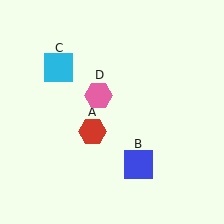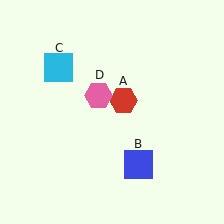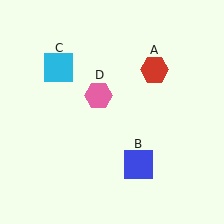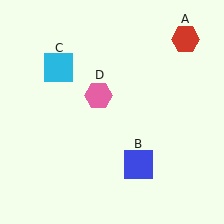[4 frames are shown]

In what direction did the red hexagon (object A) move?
The red hexagon (object A) moved up and to the right.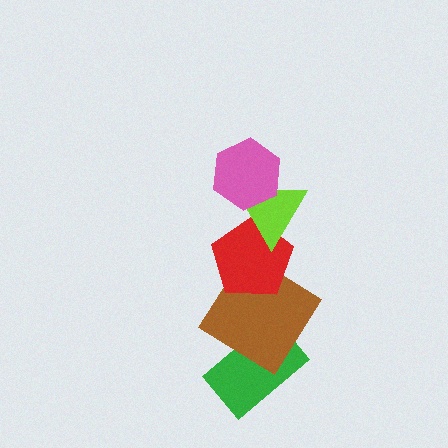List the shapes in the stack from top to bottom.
From top to bottom: the pink hexagon, the lime triangle, the red pentagon, the brown diamond, the green rectangle.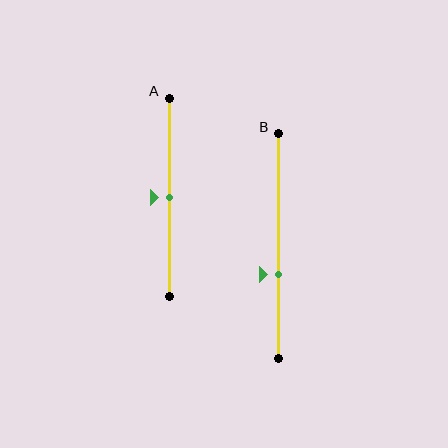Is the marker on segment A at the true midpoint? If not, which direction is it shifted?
Yes, the marker on segment A is at the true midpoint.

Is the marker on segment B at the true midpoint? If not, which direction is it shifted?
No, the marker on segment B is shifted downward by about 13% of the segment length.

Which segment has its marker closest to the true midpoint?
Segment A has its marker closest to the true midpoint.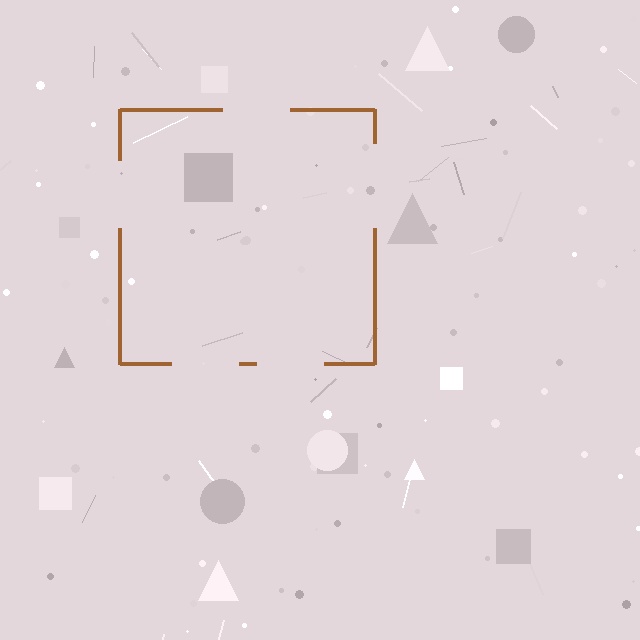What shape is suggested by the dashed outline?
The dashed outline suggests a square.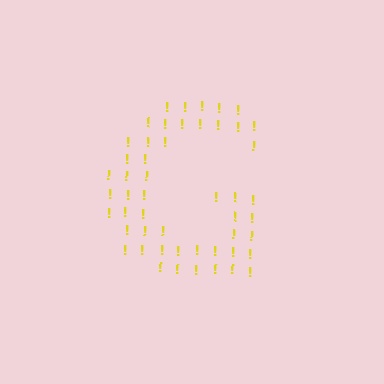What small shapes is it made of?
It is made of small exclamation marks.